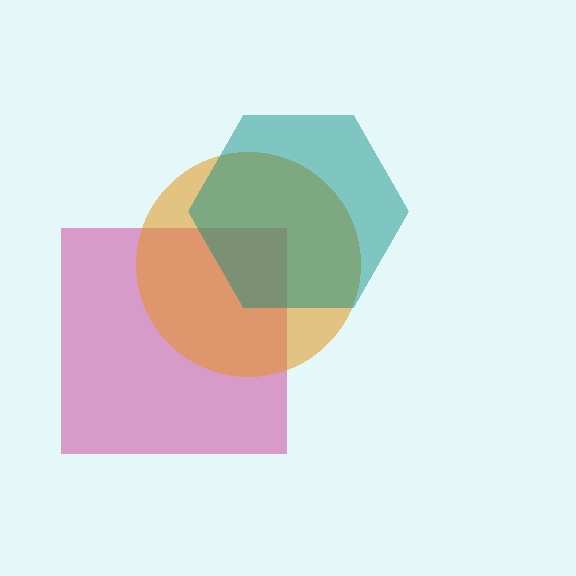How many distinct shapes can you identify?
There are 3 distinct shapes: a magenta square, an orange circle, a teal hexagon.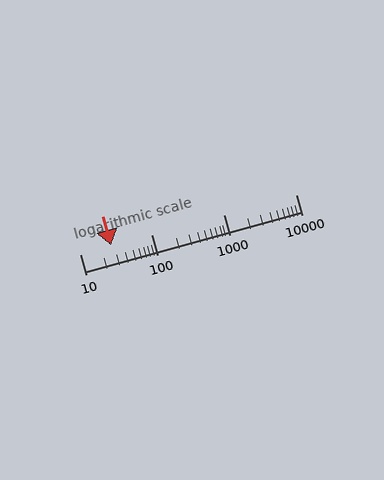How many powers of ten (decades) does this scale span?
The scale spans 3 decades, from 10 to 10000.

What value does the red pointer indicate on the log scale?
The pointer indicates approximately 27.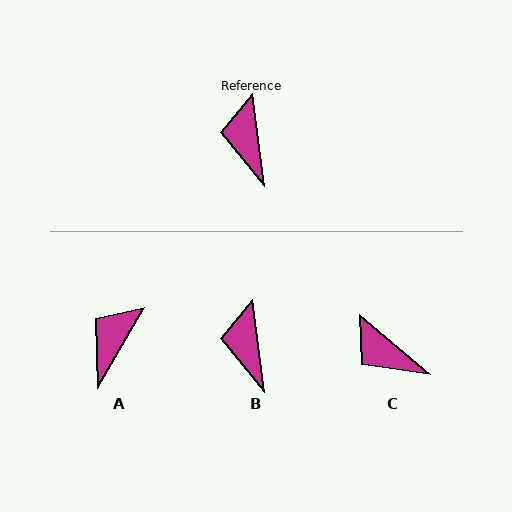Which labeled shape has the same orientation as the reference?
B.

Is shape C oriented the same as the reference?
No, it is off by about 42 degrees.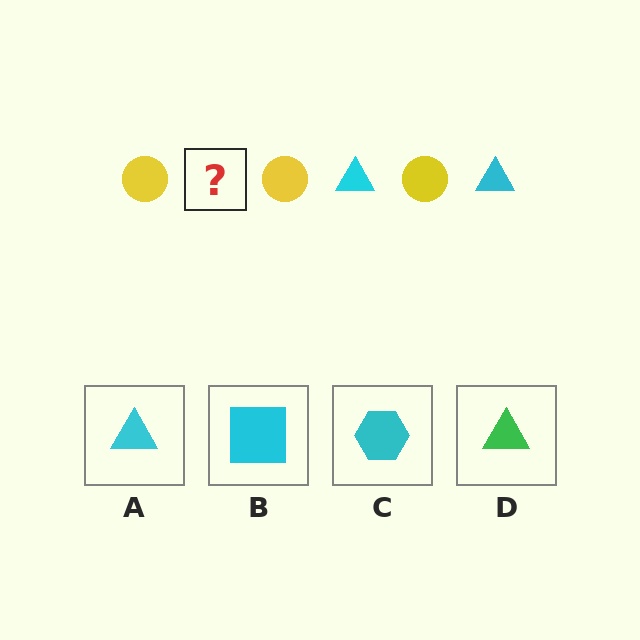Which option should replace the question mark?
Option A.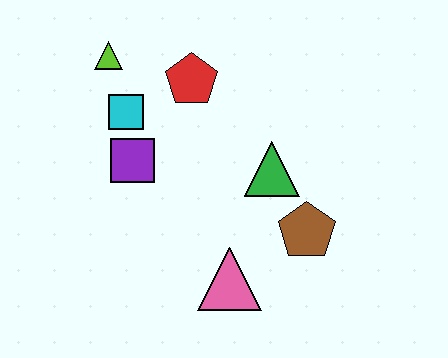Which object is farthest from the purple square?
The brown pentagon is farthest from the purple square.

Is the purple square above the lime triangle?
No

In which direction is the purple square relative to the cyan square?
The purple square is below the cyan square.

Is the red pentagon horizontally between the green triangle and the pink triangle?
No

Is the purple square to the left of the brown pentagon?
Yes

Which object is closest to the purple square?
The cyan square is closest to the purple square.